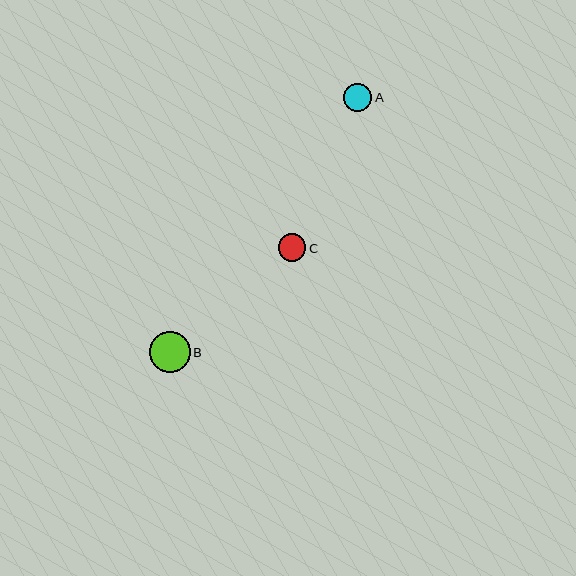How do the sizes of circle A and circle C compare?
Circle A and circle C are approximately the same size.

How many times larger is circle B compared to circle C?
Circle B is approximately 1.5 times the size of circle C.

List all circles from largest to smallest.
From largest to smallest: B, A, C.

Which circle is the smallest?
Circle C is the smallest with a size of approximately 27 pixels.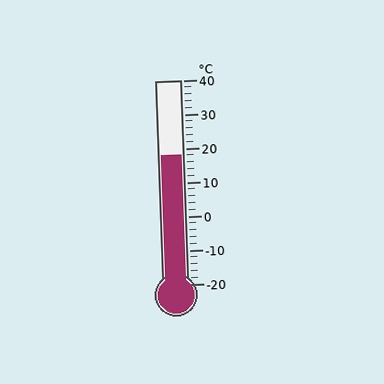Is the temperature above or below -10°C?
The temperature is above -10°C.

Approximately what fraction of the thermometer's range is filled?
The thermometer is filled to approximately 65% of its range.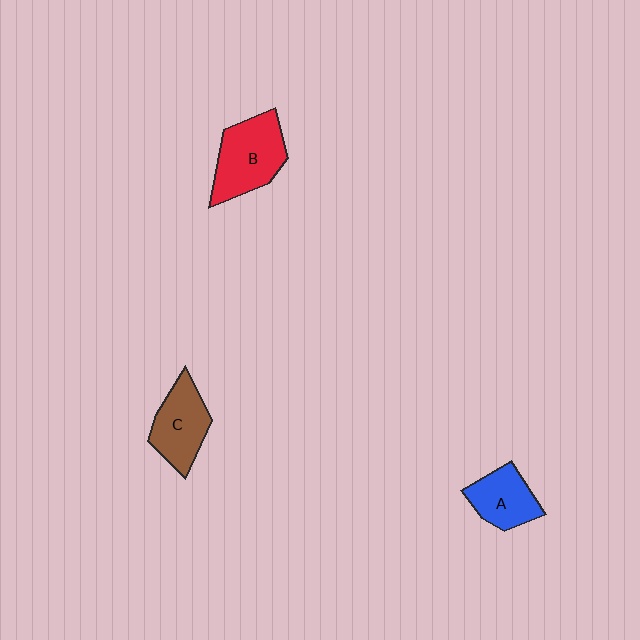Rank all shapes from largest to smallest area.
From largest to smallest: B (red), C (brown), A (blue).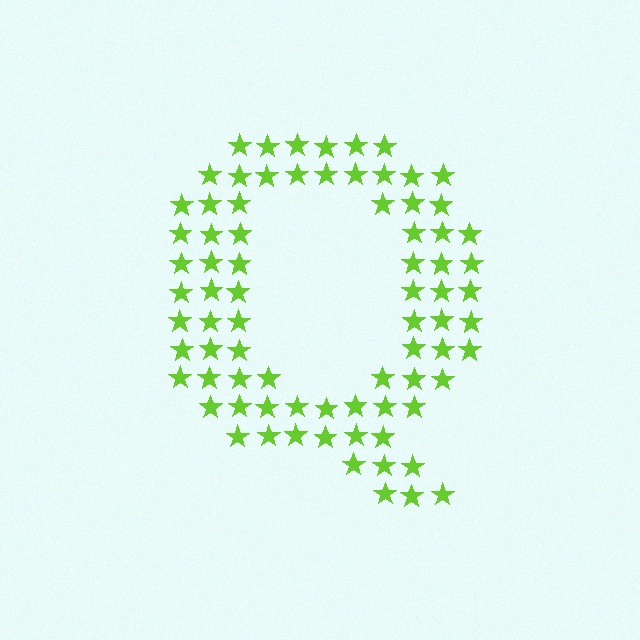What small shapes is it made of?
It is made of small stars.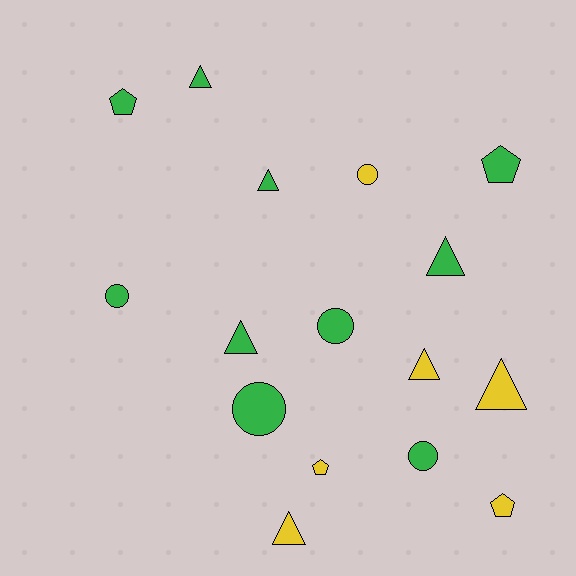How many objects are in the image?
There are 16 objects.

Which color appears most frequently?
Green, with 10 objects.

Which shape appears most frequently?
Triangle, with 7 objects.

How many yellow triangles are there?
There are 3 yellow triangles.